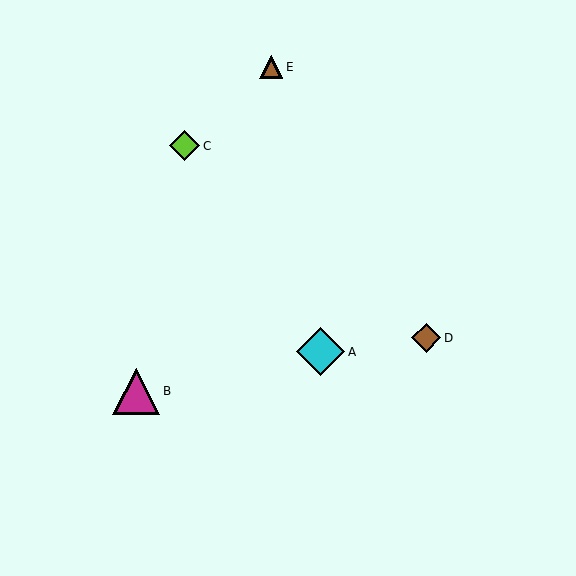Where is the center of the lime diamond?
The center of the lime diamond is at (185, 146).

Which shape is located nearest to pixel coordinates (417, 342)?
The brown diamond (labeled D) at (426, 338) is nearest to that location.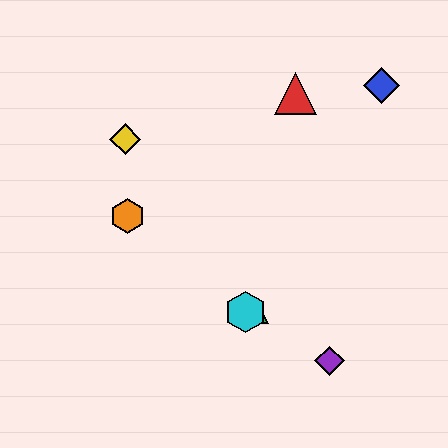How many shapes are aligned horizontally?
2 shapes (the green triangle, the cyan hexagon) are aligned horizontally.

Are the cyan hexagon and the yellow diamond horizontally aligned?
No, the cyan hexagon is at y≈312 and the yellow diamond is at y≈139.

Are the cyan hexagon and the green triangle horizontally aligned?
Yes, both are at y≈312.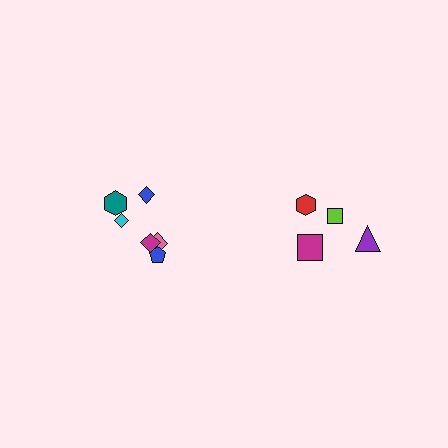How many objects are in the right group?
There are 4 objects.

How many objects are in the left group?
There are 6 objects.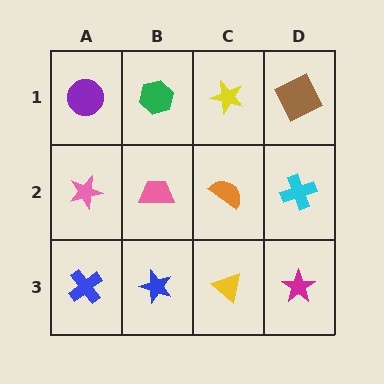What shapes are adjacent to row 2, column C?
A yellow star (row 1, column C), a yellow triangle (row 3, column C), a pink trapezoid (row 2, column B), a cyan cross (row 2, column D).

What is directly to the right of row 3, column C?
A magenta star.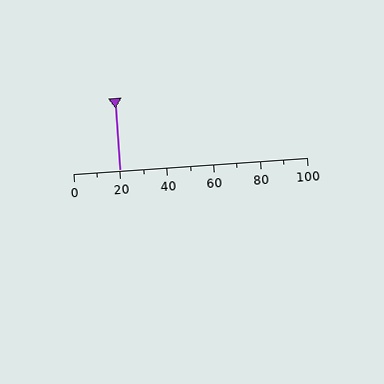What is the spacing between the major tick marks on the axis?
The major ticks are spaced 20 apart.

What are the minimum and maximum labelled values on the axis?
The axis runs from 0 to 100.